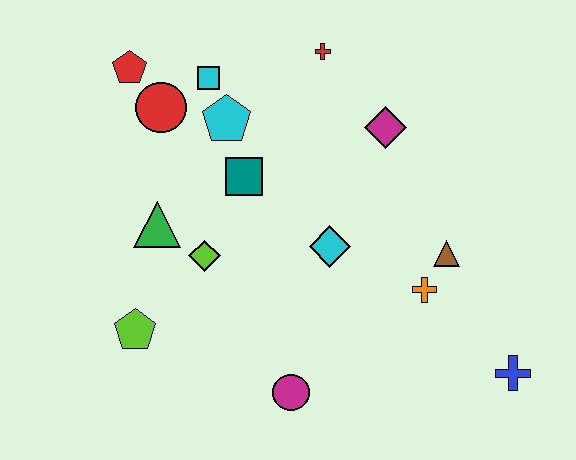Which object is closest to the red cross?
The magenta diamond is closest to the red cross.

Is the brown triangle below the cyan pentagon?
Yes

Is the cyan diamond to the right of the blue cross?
No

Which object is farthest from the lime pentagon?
The blue cross is farthest from the lime pentagon.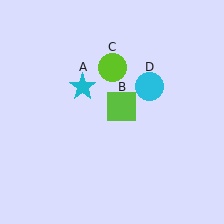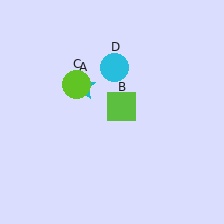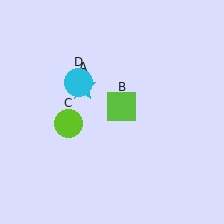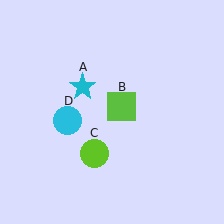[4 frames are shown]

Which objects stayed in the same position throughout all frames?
Cyan star (object A) and lime square (object B) remained stationary.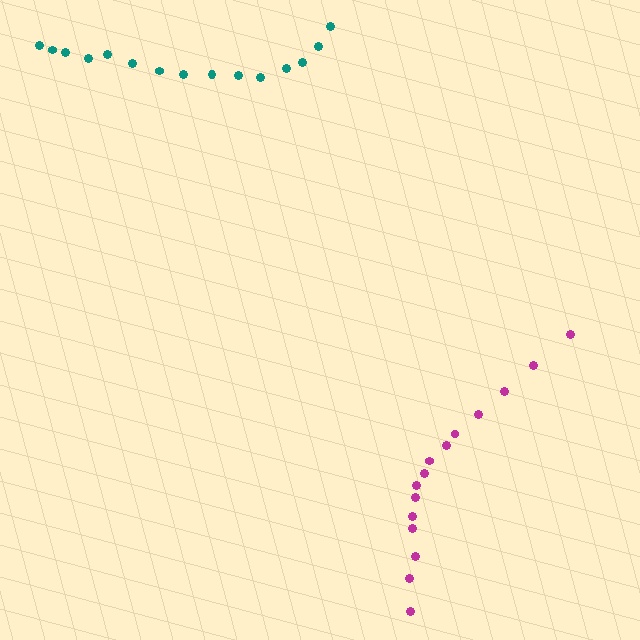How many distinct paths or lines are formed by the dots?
There are 2 distinct paths.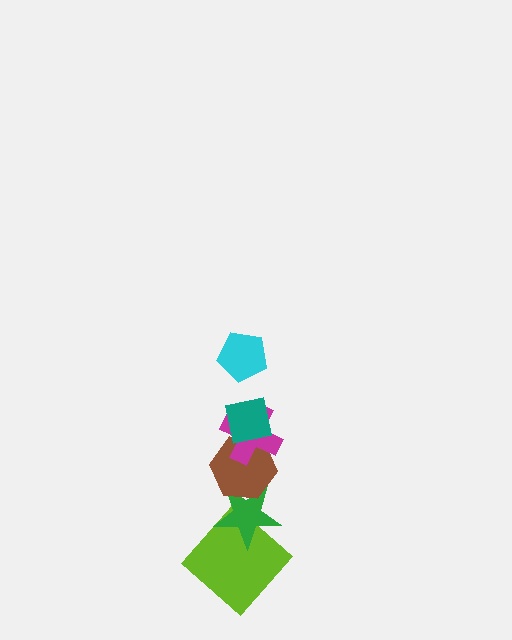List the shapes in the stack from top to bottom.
From top to bottom: the cyan pentagon, the teal square, the magenta cross, the brown hexagon, the green star, the lime diamond.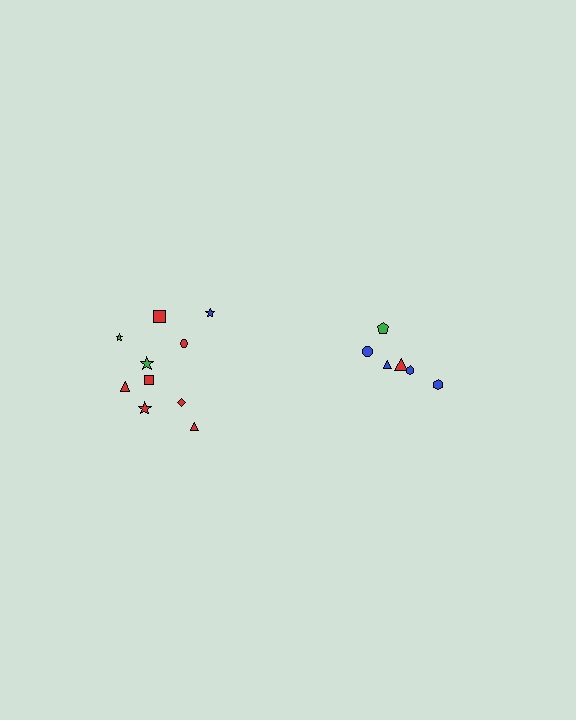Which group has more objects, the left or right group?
The left group.